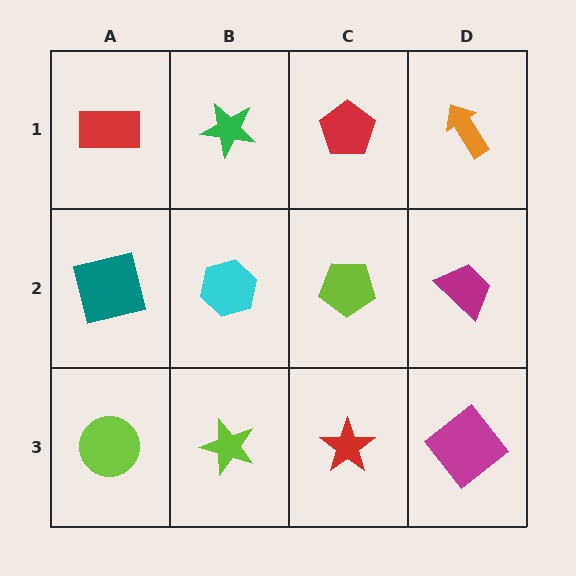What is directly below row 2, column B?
A lime star.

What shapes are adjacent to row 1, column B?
A cyan hexagon (row 2, column B), a red rectangle (row 1, column A), a red pentagon (row 1, column C).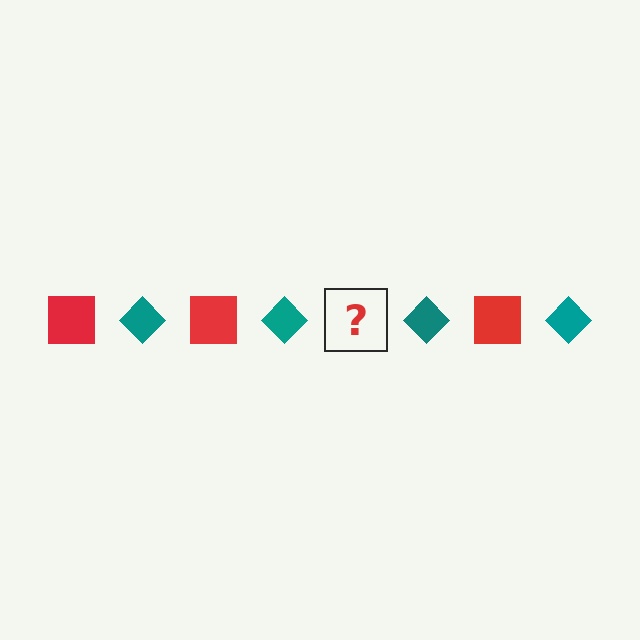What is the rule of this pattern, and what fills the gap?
The rule is that the pattern alternates between red square and teal diamond. The gap should be filled with a red square.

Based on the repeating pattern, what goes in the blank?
The blank should be a red square.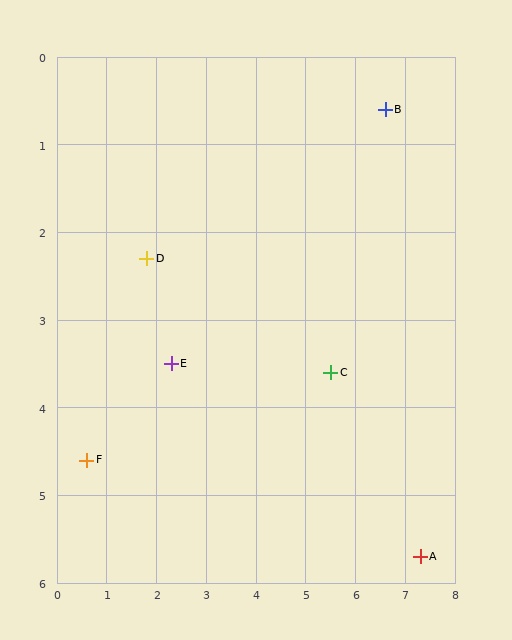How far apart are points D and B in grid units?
Points D and B are about 5.1 grid units apart.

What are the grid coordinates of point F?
Point F is at approximately (0.6, 4.6).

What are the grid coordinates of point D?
Point D is at approximately (1.8, 2.3).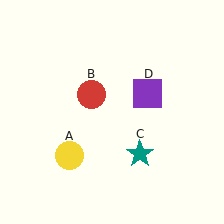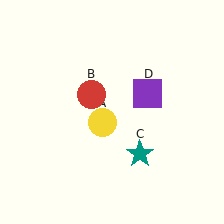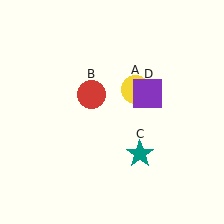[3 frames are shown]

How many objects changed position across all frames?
1 object changed position: yellow circle (object A).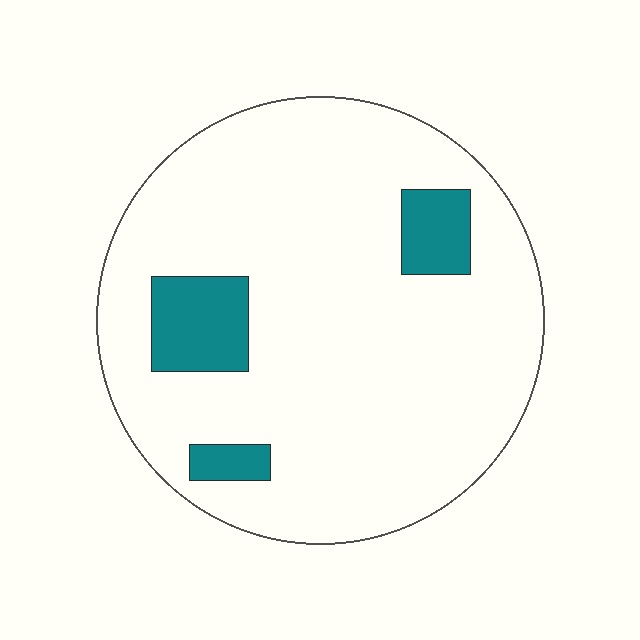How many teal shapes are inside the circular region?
3.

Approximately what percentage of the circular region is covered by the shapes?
Approximately 10%.